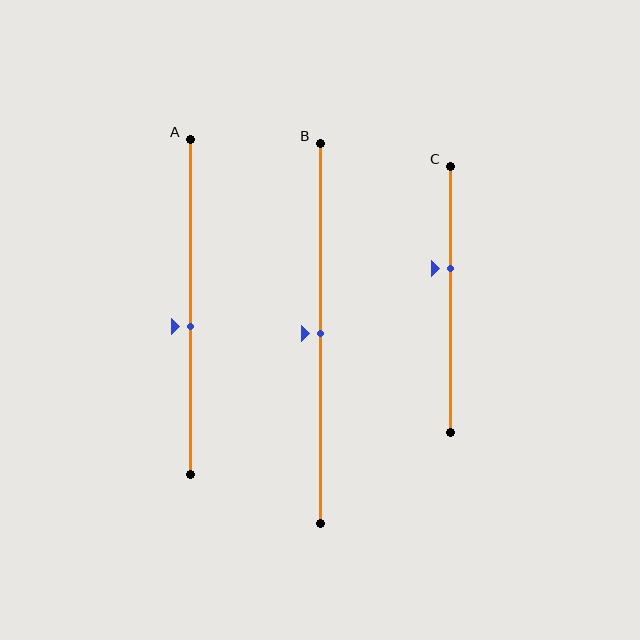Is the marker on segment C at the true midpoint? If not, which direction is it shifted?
No, the marker on segment C is shifted upward by about 11% of the segment length.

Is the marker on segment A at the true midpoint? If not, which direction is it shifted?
No, the marker on segment A is shifted downward by about 6% of the segment length.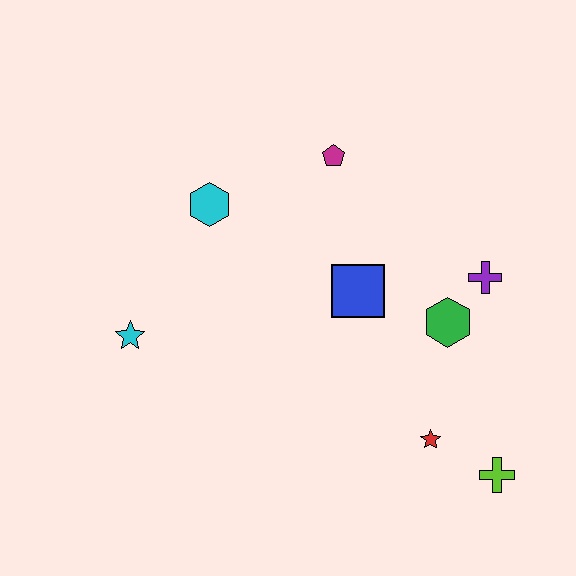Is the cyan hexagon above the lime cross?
Yes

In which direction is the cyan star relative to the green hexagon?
The cyan star is to the left of the green hexagon.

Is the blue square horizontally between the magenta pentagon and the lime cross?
Yes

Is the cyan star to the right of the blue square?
No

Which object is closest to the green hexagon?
The purple cross is closest to the green hexagon.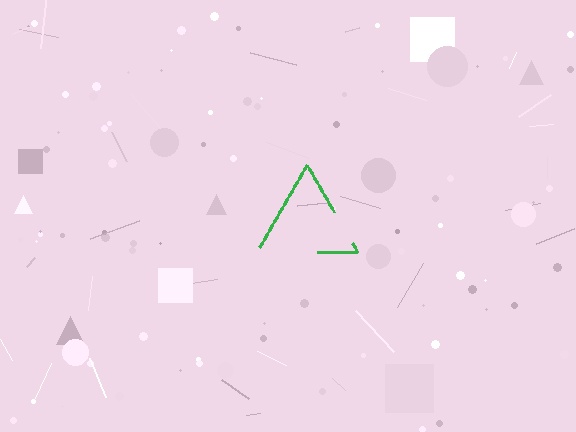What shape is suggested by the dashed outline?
The dashed outline suggests a triangle.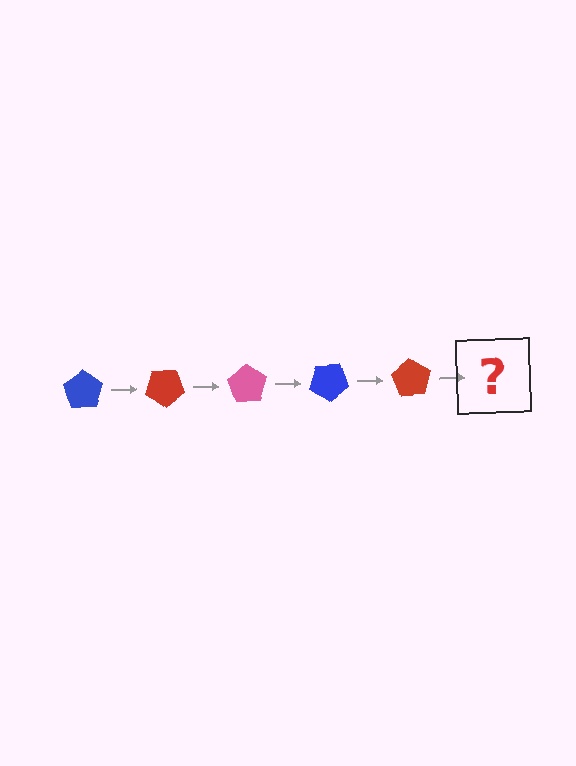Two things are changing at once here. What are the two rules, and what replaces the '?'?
The two rules are that it rotates 35 degrees each step and the color cycles through blue, red, and pink. The '?' should be a pink pentagon, rotated 175 degrees from the start.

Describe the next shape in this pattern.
It should be a pink pentagon, rotated 175 degrees from the start.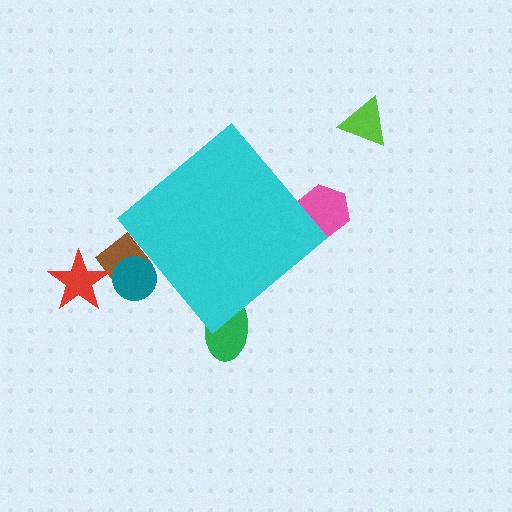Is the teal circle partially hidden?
Yes, the teal circle is partially hidden behind the cyan diamond.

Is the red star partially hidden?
No, the red star is fully visible.